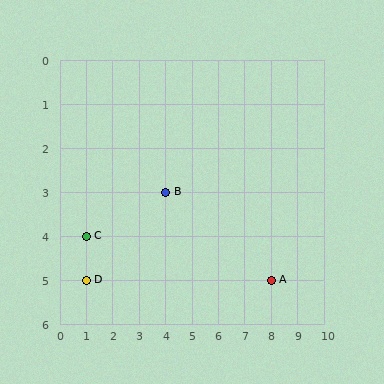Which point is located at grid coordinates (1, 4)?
Point C is at (1, 4).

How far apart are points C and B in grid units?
Points C and B are 3 columns and 1 row apart (about 3.2 grid units diagonally).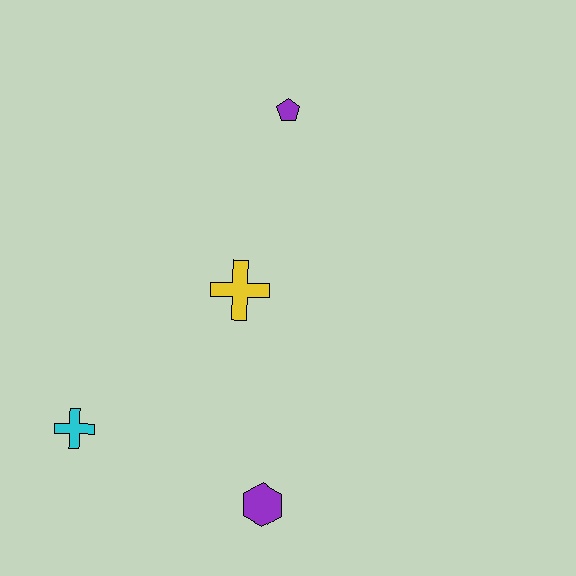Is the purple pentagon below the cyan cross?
No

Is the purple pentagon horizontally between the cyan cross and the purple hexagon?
No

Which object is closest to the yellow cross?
The purple pentagon is closest to the yellow cross.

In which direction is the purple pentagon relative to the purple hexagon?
The purple pentagon is above the purple hexagon.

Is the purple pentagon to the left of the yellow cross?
No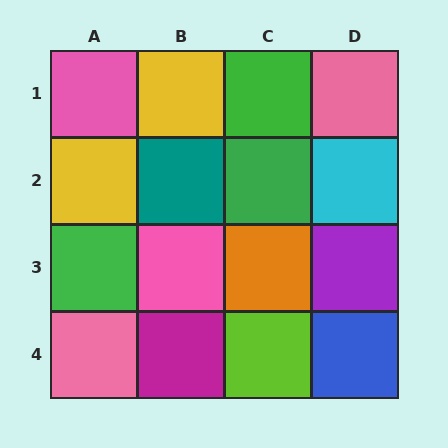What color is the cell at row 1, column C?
Green.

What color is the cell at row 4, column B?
Magenta.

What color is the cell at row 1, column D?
Pink.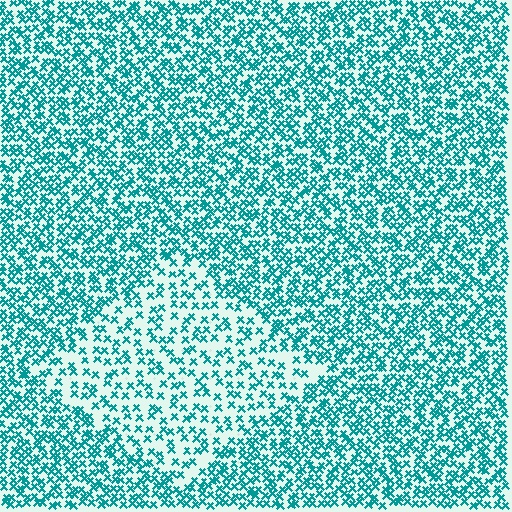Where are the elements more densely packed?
The elements are more densely packed outside the diamond boundary.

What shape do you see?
I see a diamond.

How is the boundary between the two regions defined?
The boundary is defined by a change in element density (approximately 2.0x ratio). All elements are the same color, size, and shape.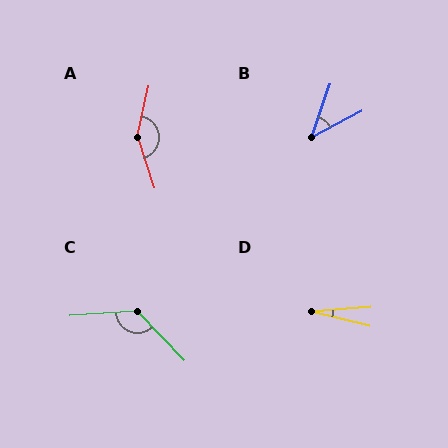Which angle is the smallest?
D, at approximately 18 degrees.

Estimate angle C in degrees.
Approximately 130 degrees.